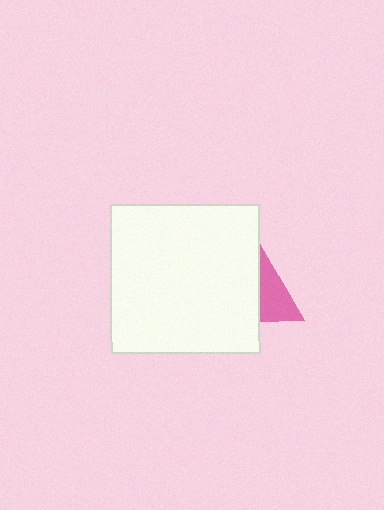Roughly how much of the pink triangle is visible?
A small part of it is visible (roughly 38%).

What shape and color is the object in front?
The object in front is a white square.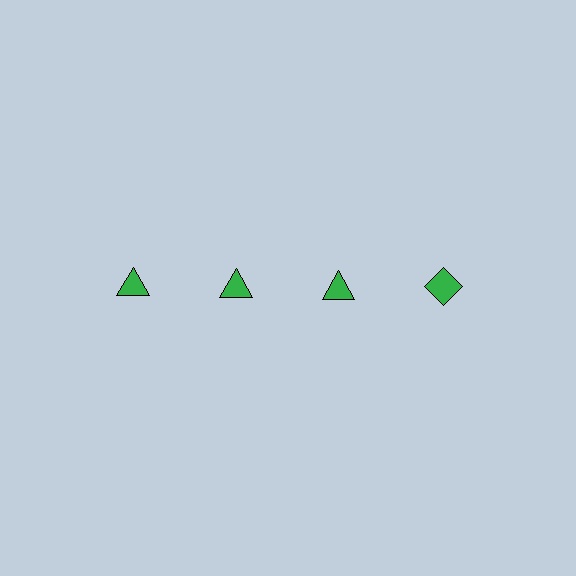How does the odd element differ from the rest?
It has a different shape: diamond instead of triangle.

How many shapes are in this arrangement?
There are 4 shapes arranged in a grid pattern.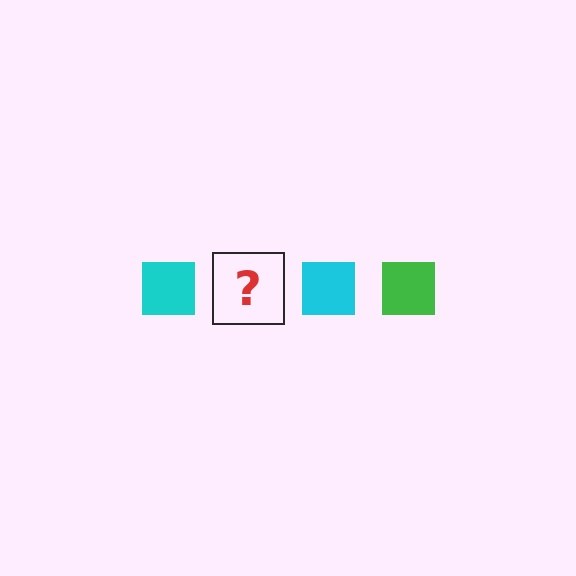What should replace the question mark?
The question mark should be replaced with a green square.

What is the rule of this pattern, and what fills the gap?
The rule is that the pattern cycles through cyan, green squares. The gap should be filled with a green square.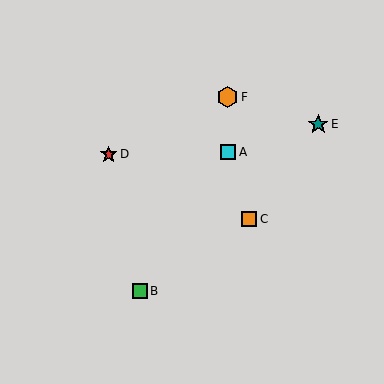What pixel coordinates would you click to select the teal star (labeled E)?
Click at (318, 124) to select the teal star E.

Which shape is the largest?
The orange hexagon (labeled F) is the largest.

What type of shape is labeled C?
Shape C is an orange square.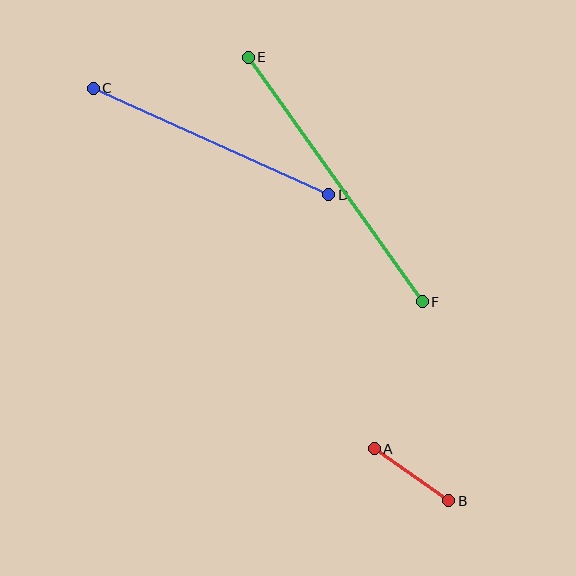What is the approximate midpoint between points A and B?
The midpoint is at approximately (411, 475) pixels.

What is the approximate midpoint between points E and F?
The midpoint is at approximately (335, 180) pixels.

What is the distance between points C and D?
The distance is approximately 258 pixels.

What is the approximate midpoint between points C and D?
The midpoint is at approximately (211, 142) pixels.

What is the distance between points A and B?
The distance is approximately 91 pixels.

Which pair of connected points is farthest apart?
Points E and F are farthest apart.